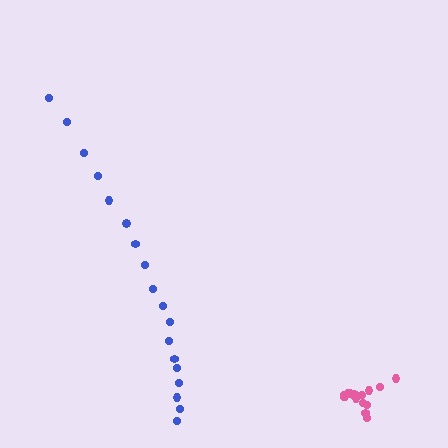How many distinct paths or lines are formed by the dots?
There are 2 distinct paths.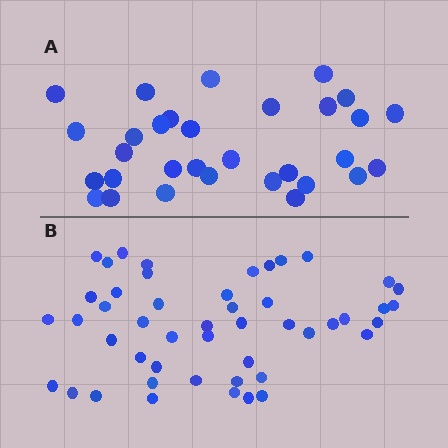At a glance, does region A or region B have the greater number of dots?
Region B (the bottom region) has more dots.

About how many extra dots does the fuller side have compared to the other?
Region B has approximately 15 more dots than region A.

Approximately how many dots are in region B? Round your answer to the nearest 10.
About 50 dots. (The exact count is 48, which rounds to 50.)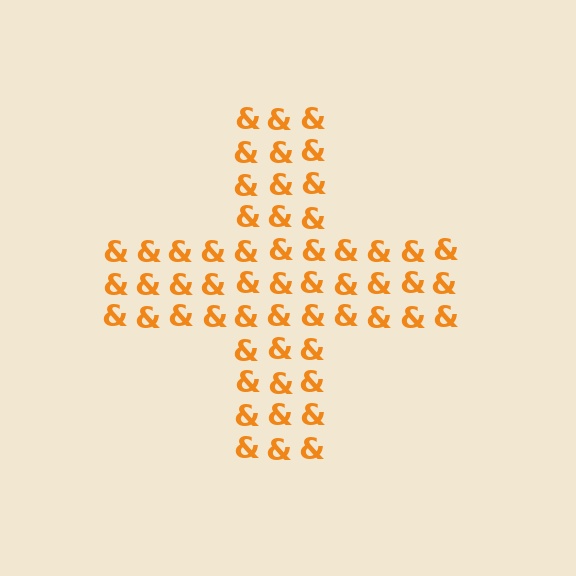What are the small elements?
The small elements are ampersands.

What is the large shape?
The large shape is a cross.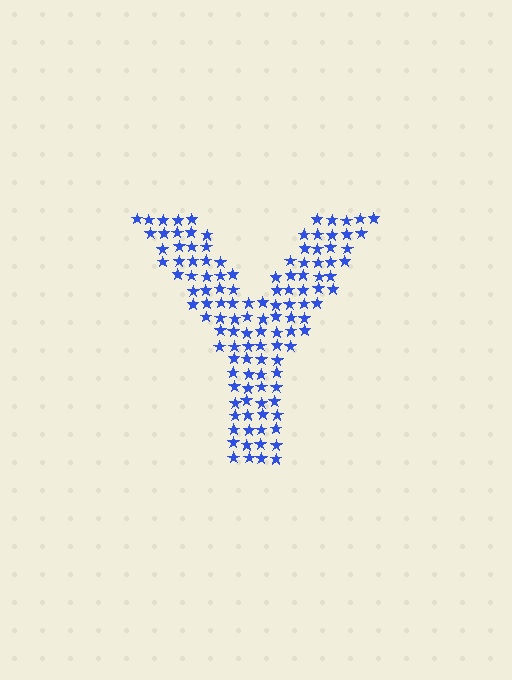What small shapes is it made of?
It is made of small stars.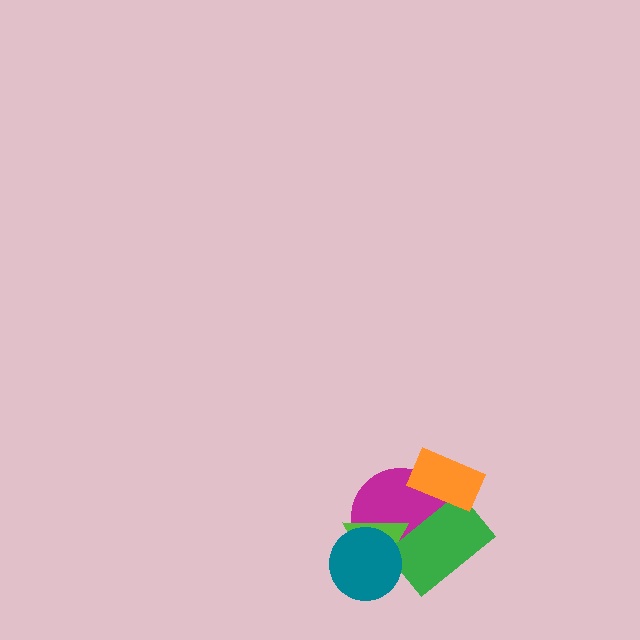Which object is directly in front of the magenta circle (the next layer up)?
The lime triangle is directly in front of the magenta circle.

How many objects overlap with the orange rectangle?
2 objects overlap with the orange rectangle.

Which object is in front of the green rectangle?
The orange rectangle is in front of the green rectangle.